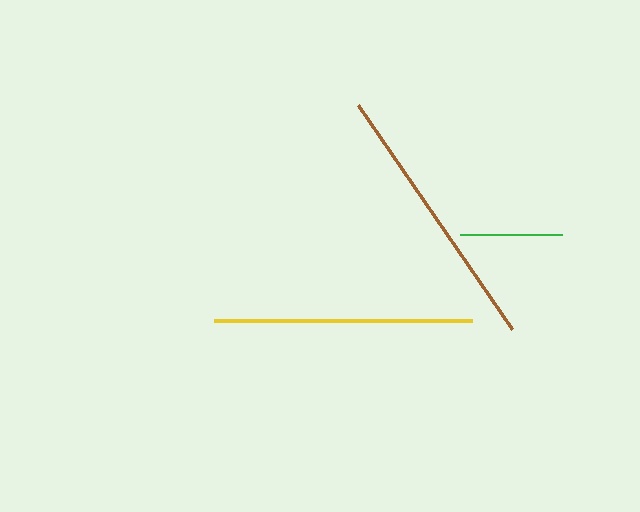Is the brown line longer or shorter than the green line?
The brown line is longer than the green line.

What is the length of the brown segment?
The brown segment is approximately 272 pixels long.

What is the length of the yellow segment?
The yellow segment is approximately 258 pixels long.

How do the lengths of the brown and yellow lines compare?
The brown and yellow lines are approximately the same length.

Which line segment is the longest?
The brown line is the longest at approximately 272 pixels.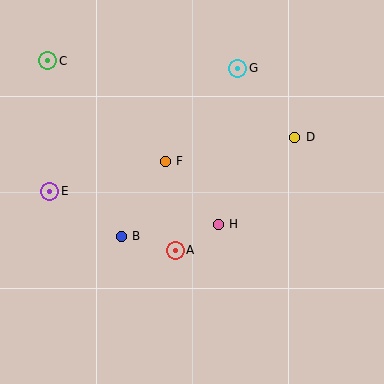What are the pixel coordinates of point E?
Point E is at (50, 191).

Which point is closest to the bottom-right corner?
Point H is closest to the bottom-right corner.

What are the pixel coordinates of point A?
Point A is at (175, 250).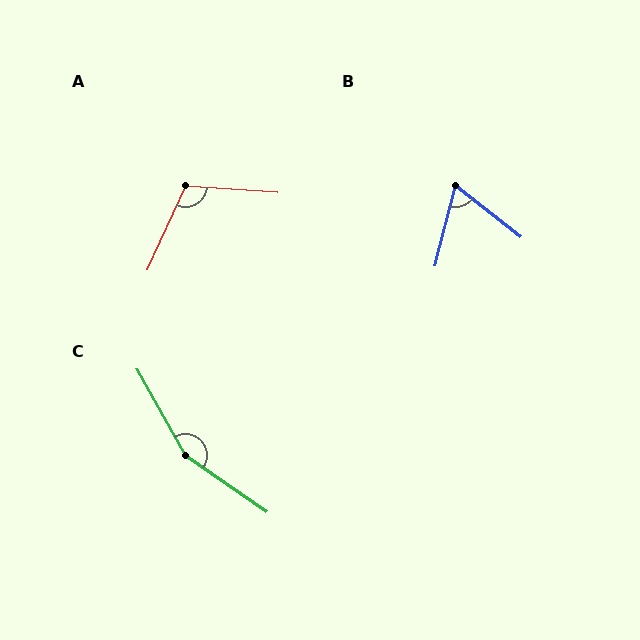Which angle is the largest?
C, at approximately 154 degrees.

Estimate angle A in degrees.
Approximately 110 degrees.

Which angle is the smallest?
B, at approximately 66 degrees.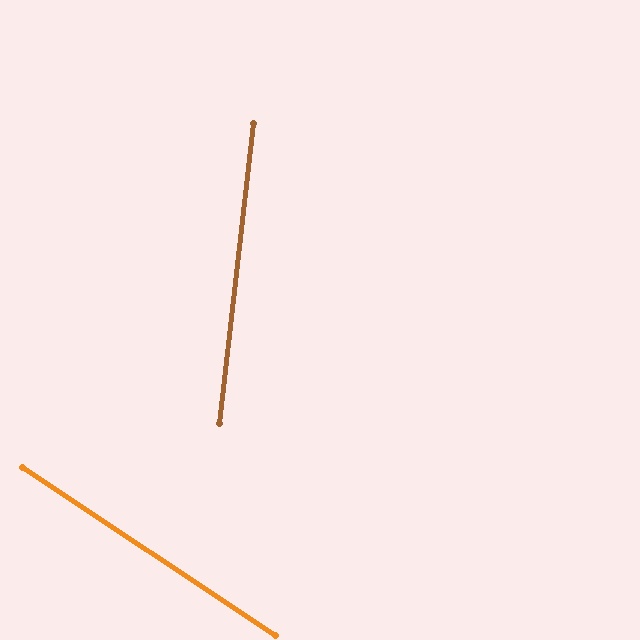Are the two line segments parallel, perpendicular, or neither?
Neither parallel nor perpendicular — they differ by about 63°.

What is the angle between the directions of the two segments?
Approximately 63 degrees.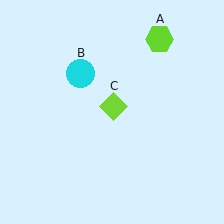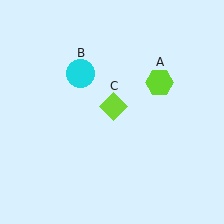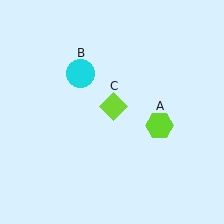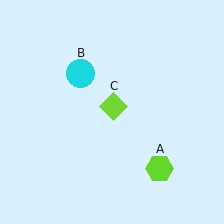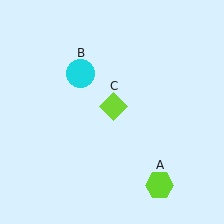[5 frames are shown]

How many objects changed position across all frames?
1 object changed position: lime hexagon (object A).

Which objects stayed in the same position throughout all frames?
Cyan circle (object B) and lime diamond (object C) remained stationary.